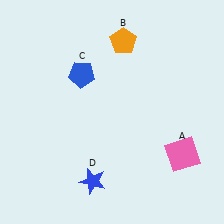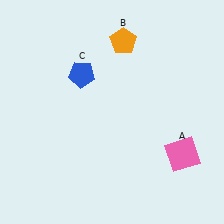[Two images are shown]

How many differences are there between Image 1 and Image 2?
There is 1 difference between the two images.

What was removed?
The blue star (D) was removed in Image 2.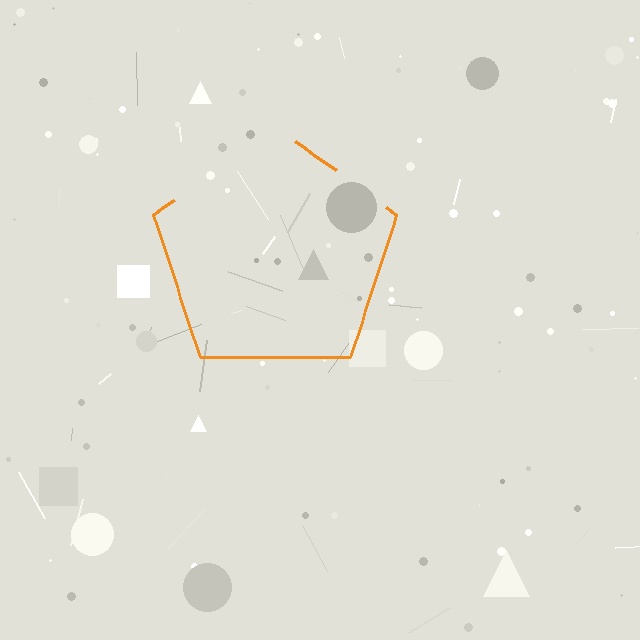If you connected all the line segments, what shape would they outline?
They would outline a pentagon.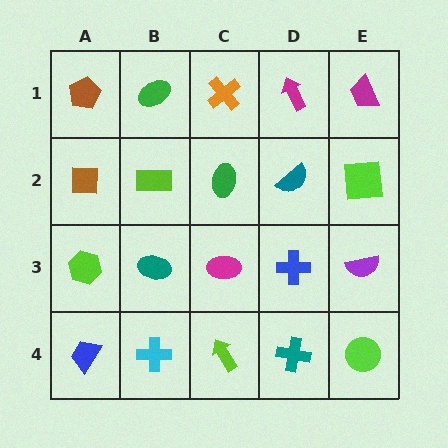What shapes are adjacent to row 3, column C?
A green ellipse (row 2, column C), a lime arrow (row 4, column C), a teal ellipse (row 3, column B), a blue cross (row 3, column D).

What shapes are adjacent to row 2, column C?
An orange cross (row 1, column C), a magenta ellipse (row 3, column C), a lime rectangle (row 2, column B), a teal semicircle (row 2, column D).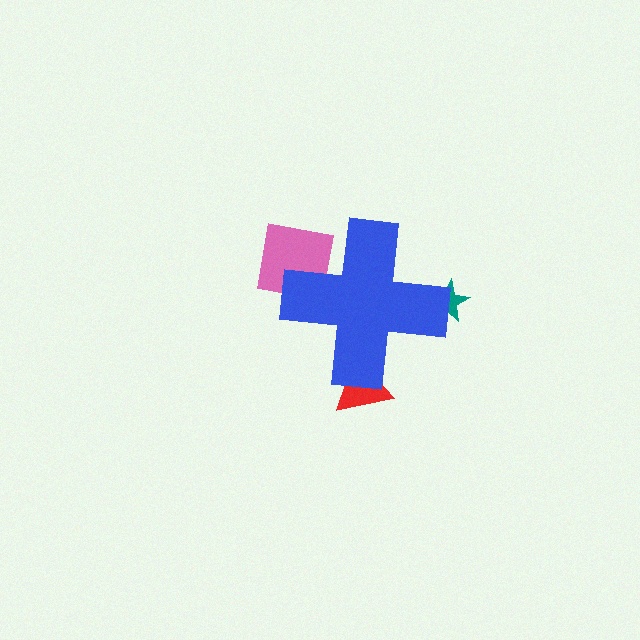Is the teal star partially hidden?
Yes, the teal star is partially hidden behind the blue cross.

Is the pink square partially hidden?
Yes, the pink square is partially hidden behind the blue cross.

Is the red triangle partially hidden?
Yes, the red triangle is partially hidden behind the blue cross.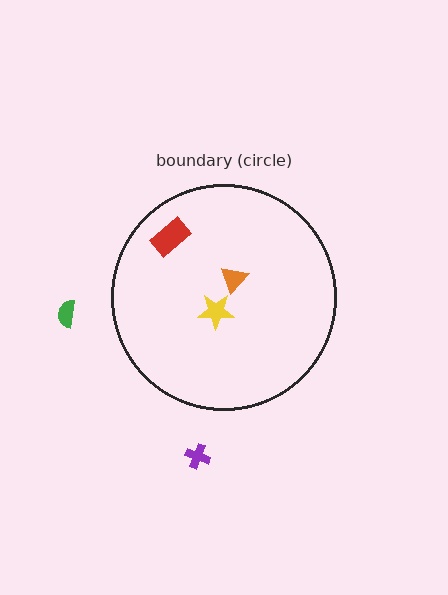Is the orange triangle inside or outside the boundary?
Inside.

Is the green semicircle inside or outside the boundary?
Outside.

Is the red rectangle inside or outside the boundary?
Inside.